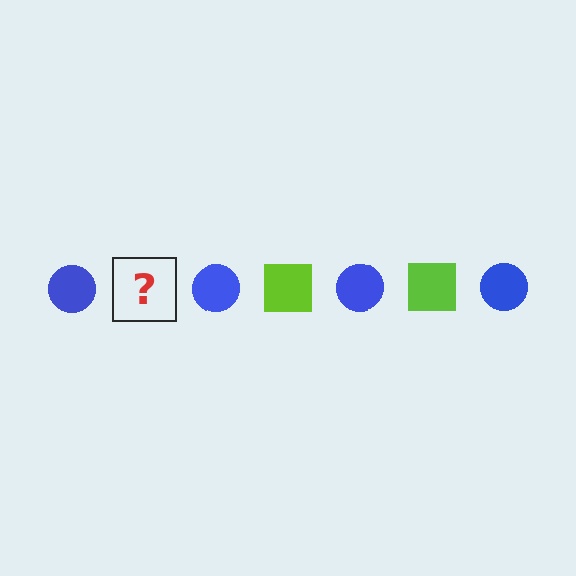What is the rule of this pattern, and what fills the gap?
The rule is that the pattern alternates between blue circle and lime square. The gap should be filled with a lime square.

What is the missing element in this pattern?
The missing element is a lime square.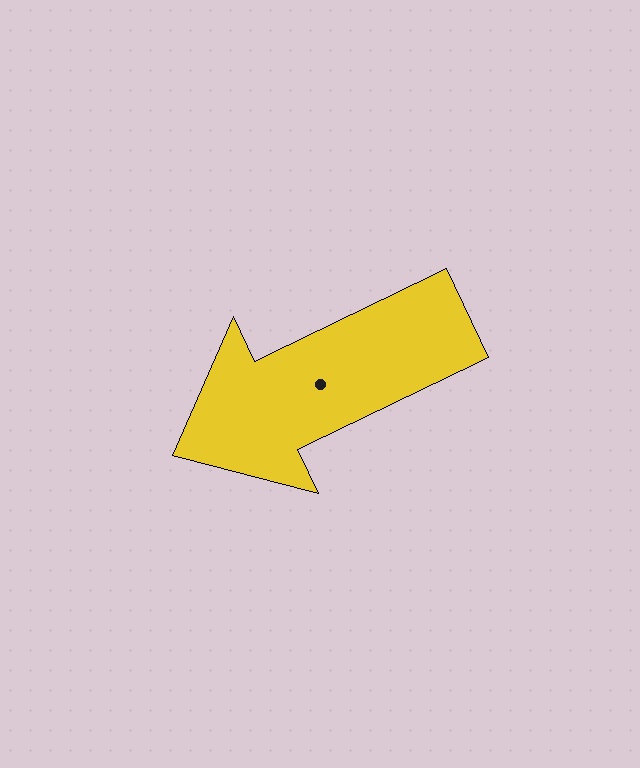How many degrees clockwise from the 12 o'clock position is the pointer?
Approximately 244 degrees.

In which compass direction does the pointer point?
Southwest.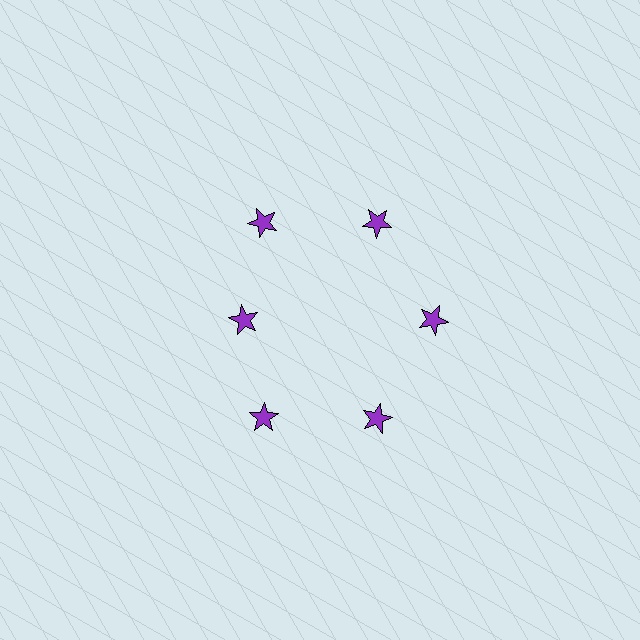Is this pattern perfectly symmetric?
No. The 6 purple stars are arranged in a ring, but one element near the 9 o'clock position is pulled inward toward the center, breaking the 6-fold rotational symmetry.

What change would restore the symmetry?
The symmetry would be restored by moving it outward, back onto the ring so that all 6 stars sit at equal angles and equal distance from the center.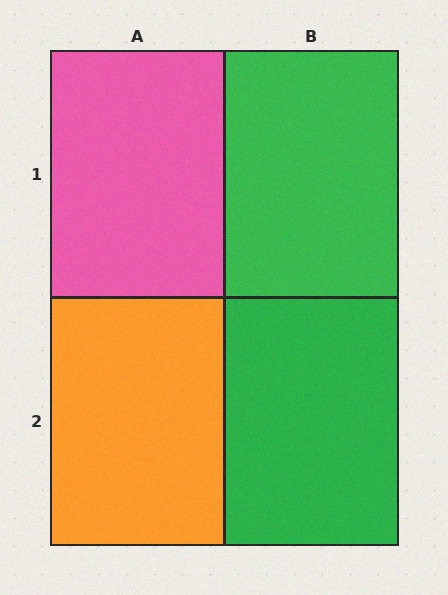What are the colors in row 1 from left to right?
Pink, green.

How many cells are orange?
1 cell is orange.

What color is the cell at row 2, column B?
Green.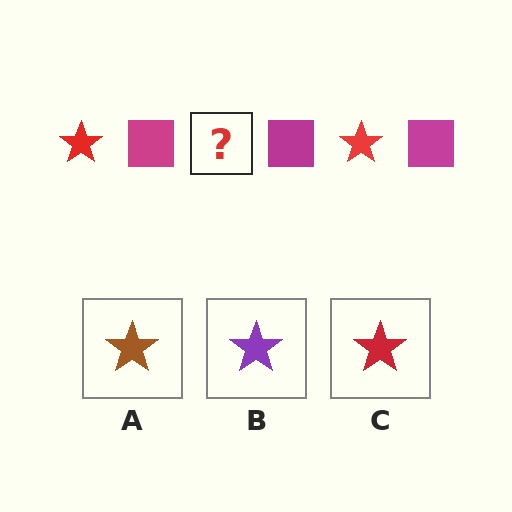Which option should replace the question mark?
Option C.